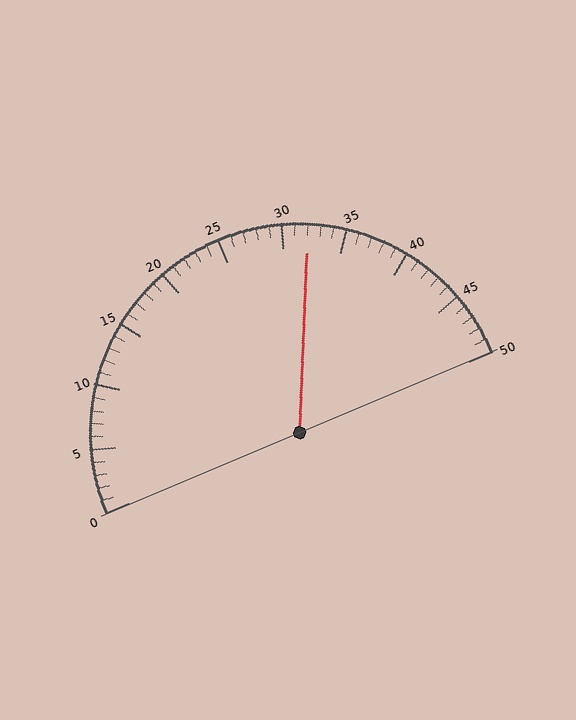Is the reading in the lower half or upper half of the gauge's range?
The reading is in the upper half of the range (0 to 50).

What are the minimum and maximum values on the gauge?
The gauge ranges from 0 to 50.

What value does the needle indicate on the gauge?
The needle indicates approximately 32.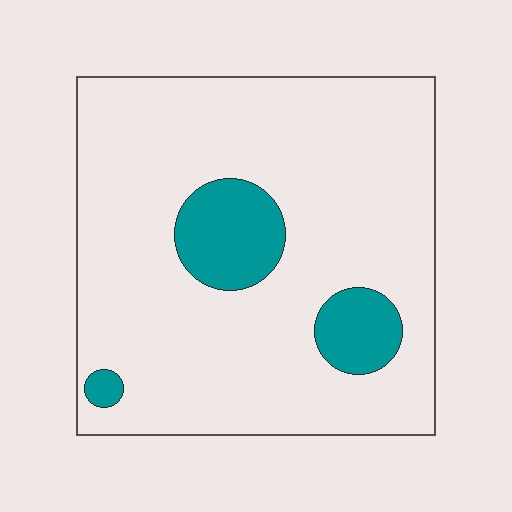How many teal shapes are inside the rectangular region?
3.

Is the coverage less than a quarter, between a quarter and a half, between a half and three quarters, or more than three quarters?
Less than a quarter.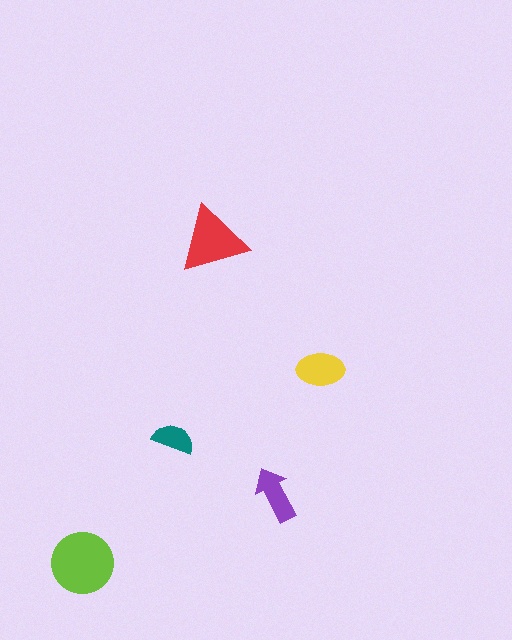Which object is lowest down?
The lime circle is bottommost.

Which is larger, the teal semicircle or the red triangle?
The red triangle.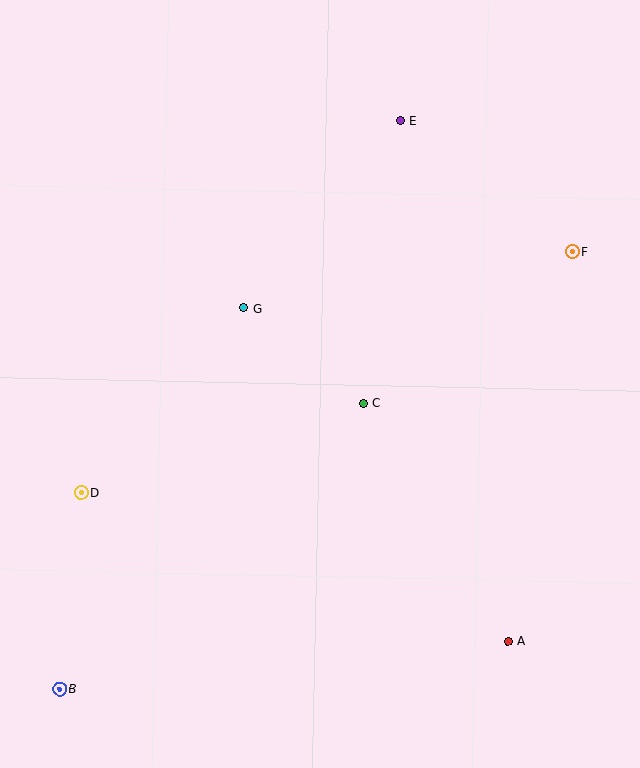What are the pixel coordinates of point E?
Point E is at (400, 120).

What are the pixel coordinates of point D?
Point D is at (81, 493).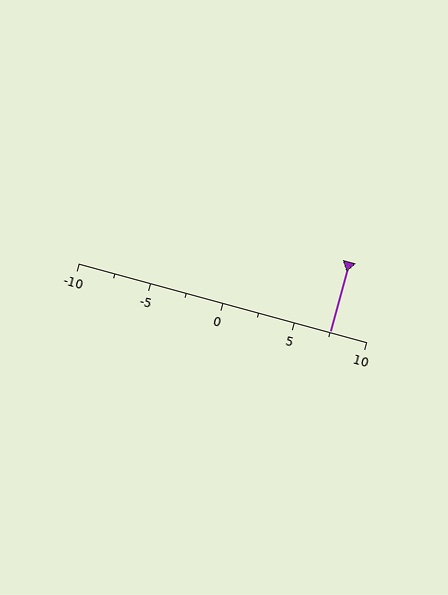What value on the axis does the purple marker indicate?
The marker indicates approximately 7.5.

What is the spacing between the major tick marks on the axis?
The major ticks are spaced 5 apart.